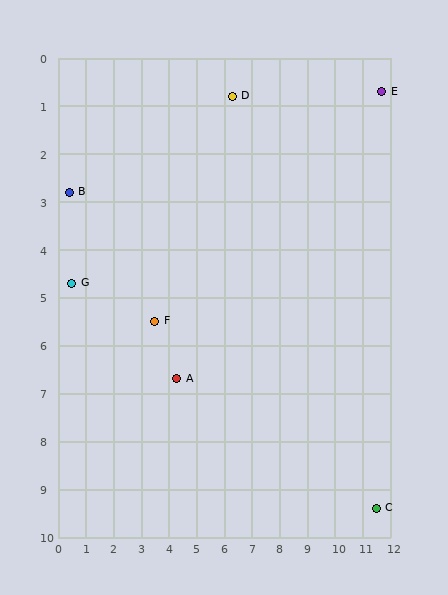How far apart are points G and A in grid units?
Points G and A are about 4.3 grid units apart.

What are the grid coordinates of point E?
Point E is at approximately (11.7, 0.7).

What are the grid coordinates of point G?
Point G is at approximately (0.5, 4.7).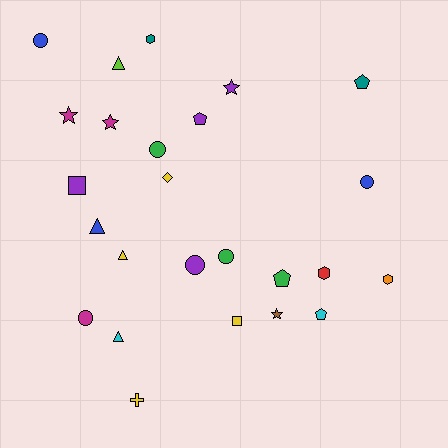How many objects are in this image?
There are 25 objects.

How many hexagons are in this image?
There are 3 hexagons.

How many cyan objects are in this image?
There are 2 cyan objects.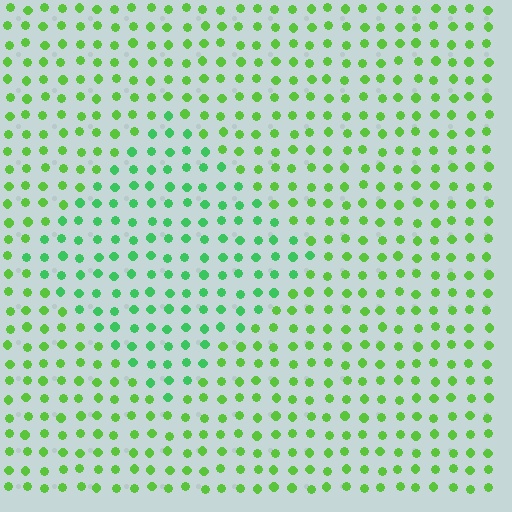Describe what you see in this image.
The image is filled with small lime elements in a uniform arrangement. A diamond-shaped region is visible where the elements are tinted to a slightly different hue, forming a subtle color boundary.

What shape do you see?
I see a diamond.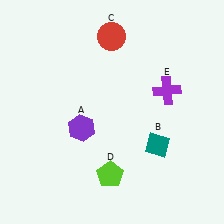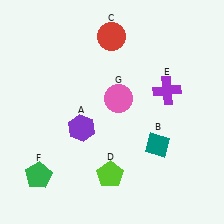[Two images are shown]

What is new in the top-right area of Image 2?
A pink circle (G) was added in the top-right area of Image 2.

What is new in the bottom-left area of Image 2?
A green pentagon (F) was added in the bottom-left area of Image 2.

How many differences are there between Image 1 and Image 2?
There are 2 differences between the two images.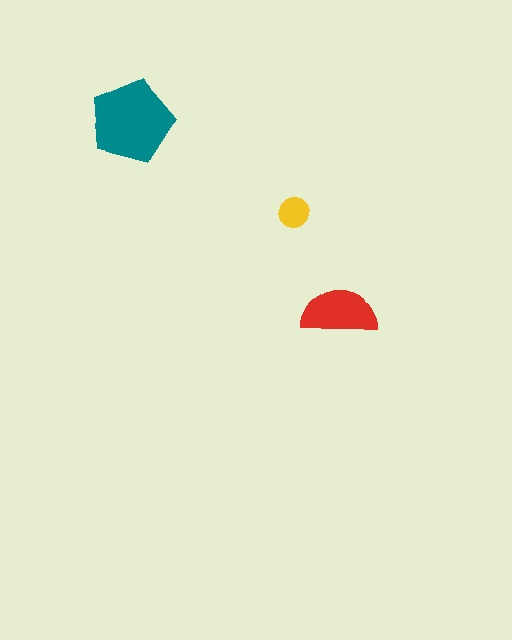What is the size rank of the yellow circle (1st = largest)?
3rd.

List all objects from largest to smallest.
The teal pentagon, the red semicircle, the yellow circle.